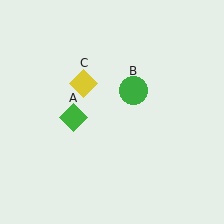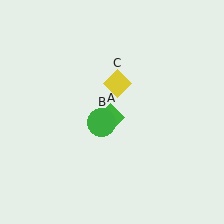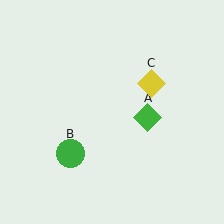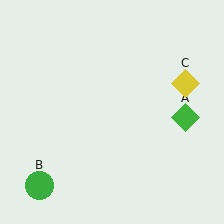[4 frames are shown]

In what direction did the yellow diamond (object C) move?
The yellow diamond (object C) moved right.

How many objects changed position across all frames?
3 objects changed position: green diamond (object A), green circle (object B), yellow diamond (object C).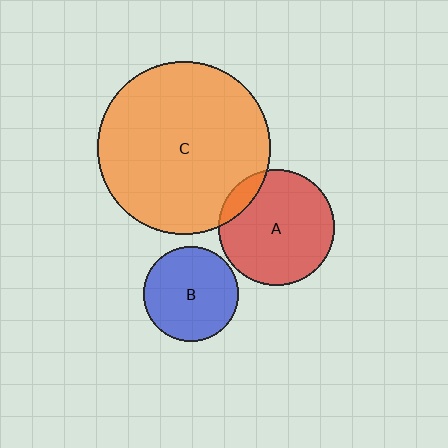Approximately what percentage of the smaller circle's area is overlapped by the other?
Approximately 10%.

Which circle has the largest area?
Circle C (orange).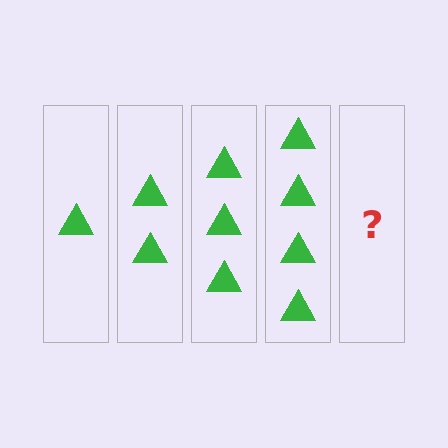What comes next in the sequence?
The next element should be 5 triangles.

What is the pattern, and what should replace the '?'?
The pattern is that each step adds one more triangle. The '?' should be 5 triangles.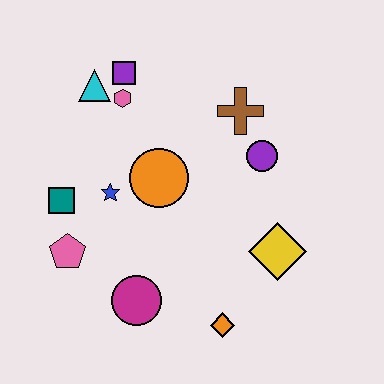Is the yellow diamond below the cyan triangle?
Yes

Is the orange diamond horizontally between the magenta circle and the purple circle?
Yes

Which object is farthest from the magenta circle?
The purple square is farthest from the magenta circle.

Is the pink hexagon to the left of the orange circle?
Yes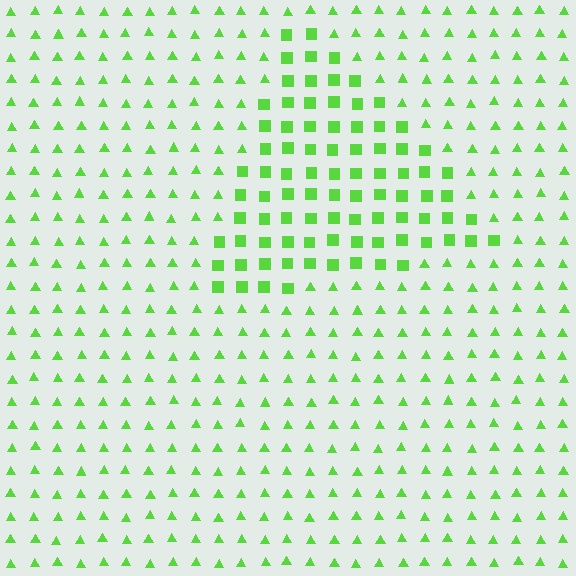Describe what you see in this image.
The image is filled with small lime elements arranged in a uniform grid. A triangle-shaped region contains squares, while the surrounding area contains triangles. The boundary is defined purely by the change in element shape.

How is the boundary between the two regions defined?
The boundary is defined by a change in element shape: squares inside vs. triangles outside. All elements share the same color and spacing.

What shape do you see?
I see a triangle.